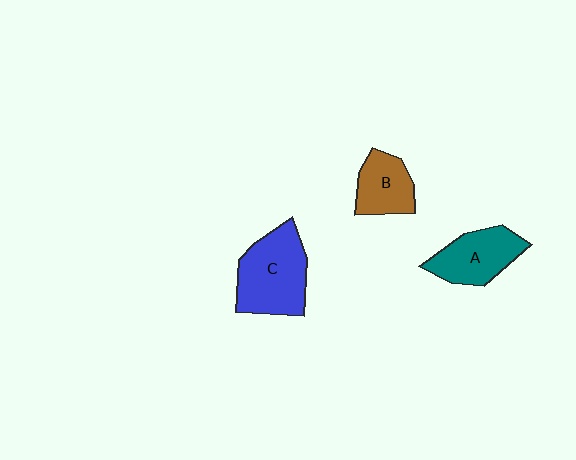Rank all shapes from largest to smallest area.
From largest to smallest: C (blue), A (teal), B (brown).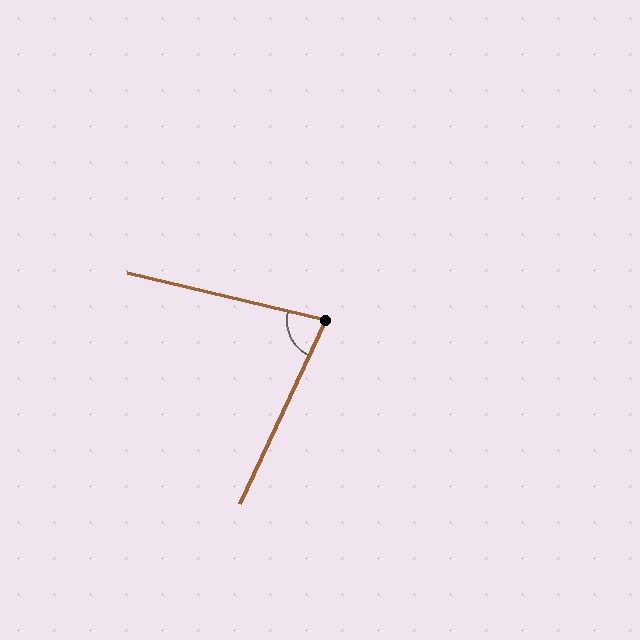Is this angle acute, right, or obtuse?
It is acute.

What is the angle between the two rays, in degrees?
Approximately 79 degrees.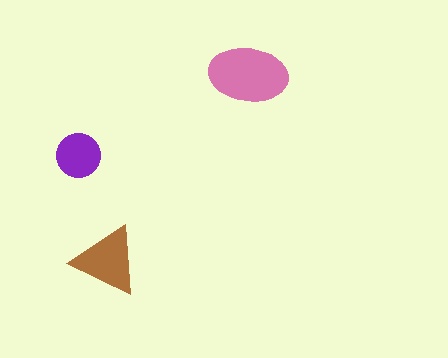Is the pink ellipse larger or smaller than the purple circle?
Larger.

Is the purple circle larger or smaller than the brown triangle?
Smaller.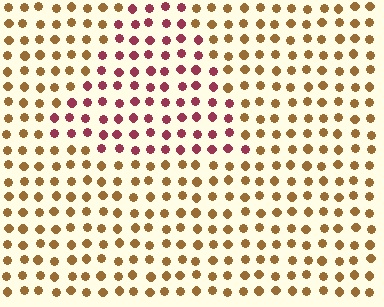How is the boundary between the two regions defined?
The boundary is defined purely by a slight shift in hue (about 53 degrees). Spacing, size, and orientation are identical on both sides.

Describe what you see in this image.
The image is filled with small brown elements in a uniform arrangement. A triangle-shaped region is visible where the elements are tinted to a slightly different hue, forming a subtle color boundary.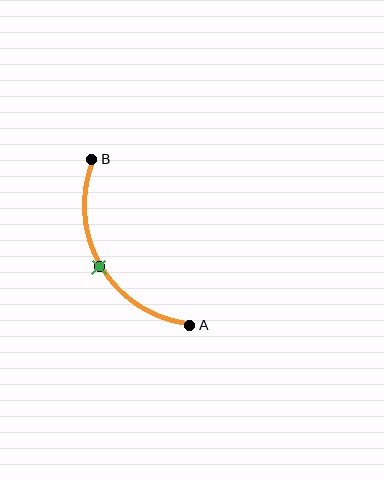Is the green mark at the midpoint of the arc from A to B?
Yes. The green mark lies on the arc at equal arc-length from both A and B — it is the arc midpoint.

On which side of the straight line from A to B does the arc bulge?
The arc bulges to the left of the straight line connecting A and B.